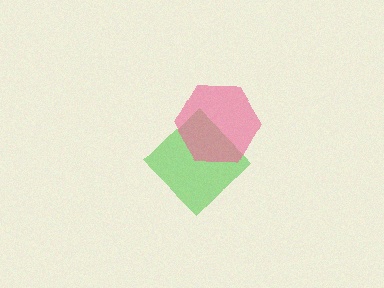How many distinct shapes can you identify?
There are 2 distinct shapes: a green diamond, a pink hexagon.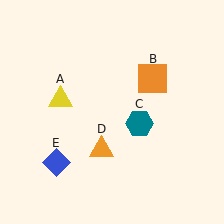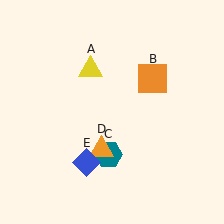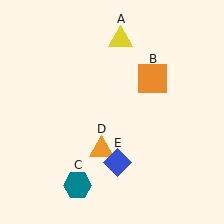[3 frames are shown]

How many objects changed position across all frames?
3 objects changed position: yellow triangle (object A), teal hexagon (object C), blue diamond (object E).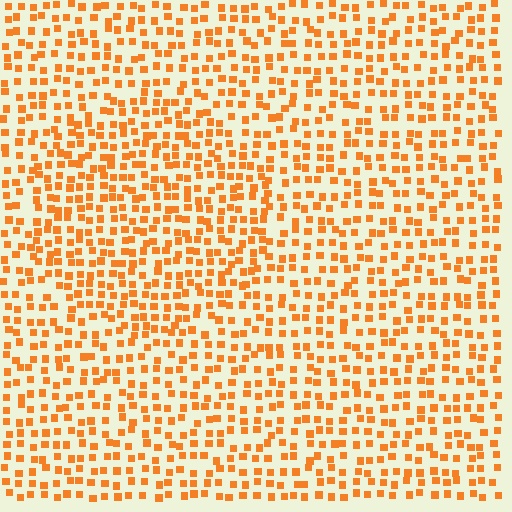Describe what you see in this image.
The image contains small orange elements arranged at two different densities. A circle-shaped region is visible where the elements are more densely packed than the surrounding area.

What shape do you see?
I see a circle.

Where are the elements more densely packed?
The elements are more densely packed inside the circle boundary.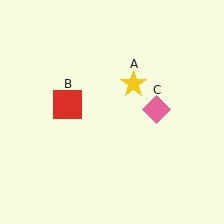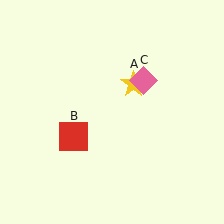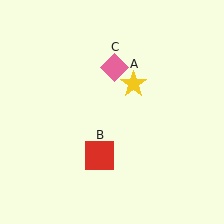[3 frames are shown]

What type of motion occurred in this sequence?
The red square (object B), pink diamond (object C) rotated counterclockwise around the center of the scene.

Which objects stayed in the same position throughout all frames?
Yellow star (object A) remained stationary.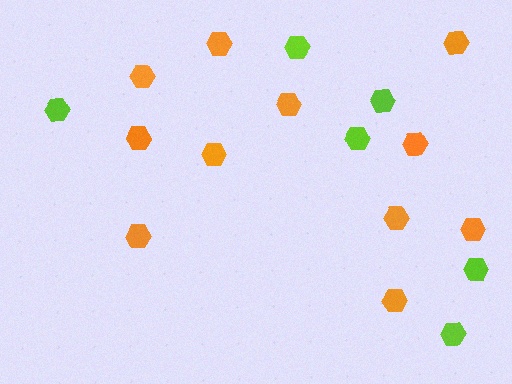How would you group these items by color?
There are 2 groups: one group of orange hexagons (11) and one group of lime hexagons (6).